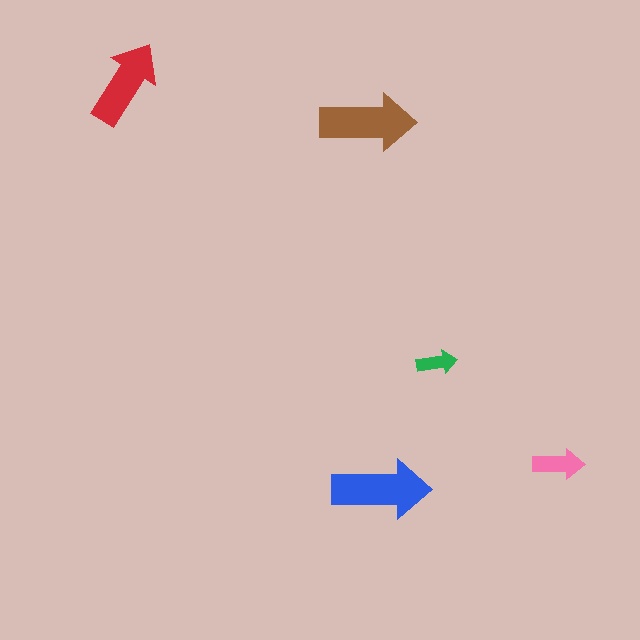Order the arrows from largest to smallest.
the blue one, the brown one, the red one, the pink one, the green one.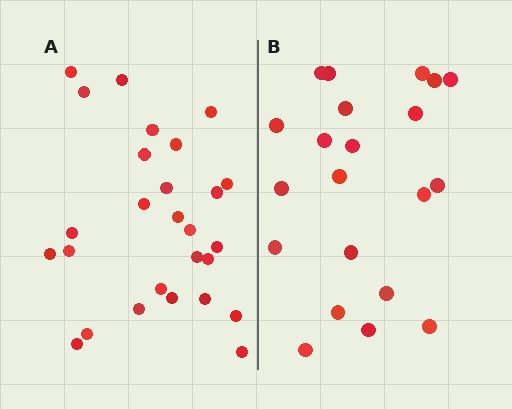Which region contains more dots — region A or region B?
Region A (the left region) has more dots.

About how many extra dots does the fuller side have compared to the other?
Region A has about 6 more dots than region B.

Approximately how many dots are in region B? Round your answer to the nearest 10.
About 20 dots. (The exact count is 21, which rounds to 20.)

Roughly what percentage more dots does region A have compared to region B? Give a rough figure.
About 30% more.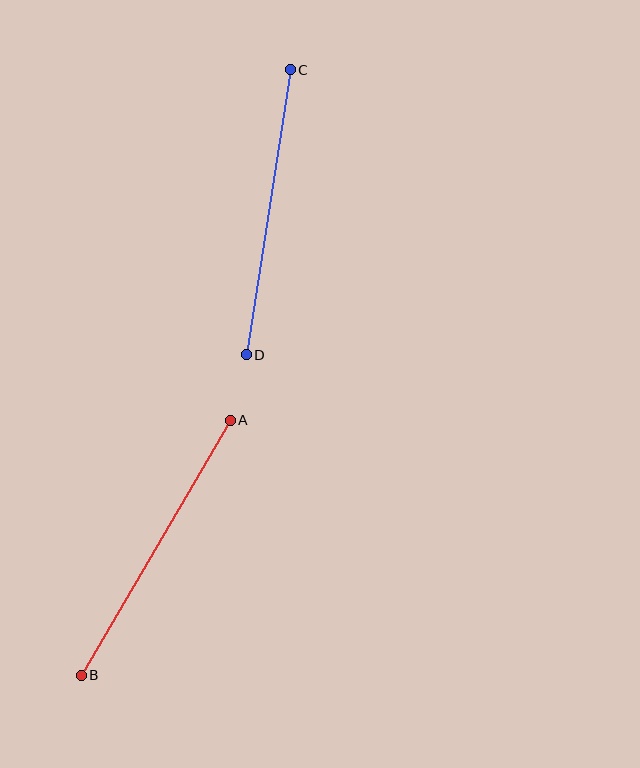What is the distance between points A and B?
The distance is approximately 296 pixels.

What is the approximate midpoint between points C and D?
The midpoint is at approximately (268, 212) pixels.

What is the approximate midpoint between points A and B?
The midpoint is at approximately (156, 548) pixels.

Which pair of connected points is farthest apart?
Points A and B are farthest apart.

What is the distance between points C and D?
The distance is approximately 288 pixels.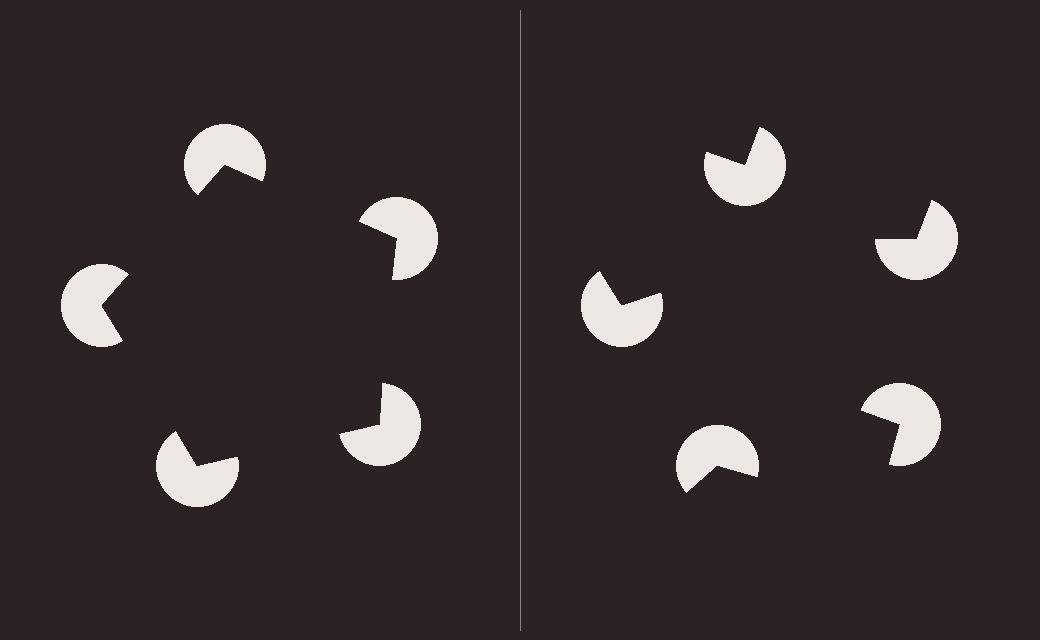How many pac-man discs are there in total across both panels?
10 — 5 on each side.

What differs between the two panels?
The pac-man discs are positioned identically on both sides; only the wedge orientations differ. On the left they align to a pentagon; on the right they are misaligned.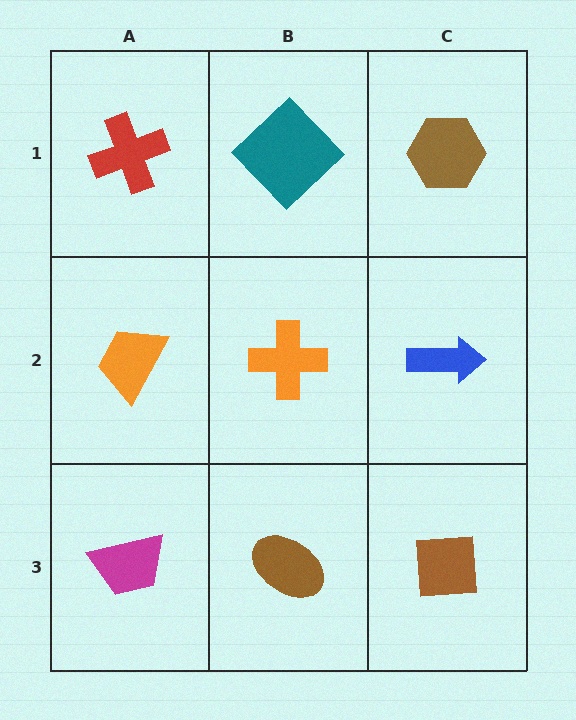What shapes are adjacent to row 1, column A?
An orange trapezoid (row 2, column A), a teal diamond (row 1, column B).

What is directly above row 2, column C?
A brown hexagon.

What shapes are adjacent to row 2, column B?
A teal diamond (row 1, column B), a brown ellipse (row 3, column B), an orange trapezoid (row 2, column A), a blue arrow (row 2, column C).